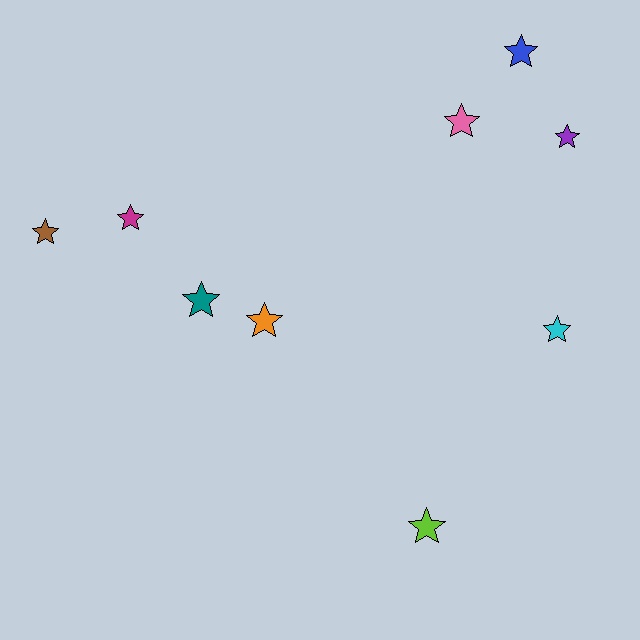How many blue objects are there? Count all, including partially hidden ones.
There is 1 blue object.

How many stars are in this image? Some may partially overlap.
There are 9 stars.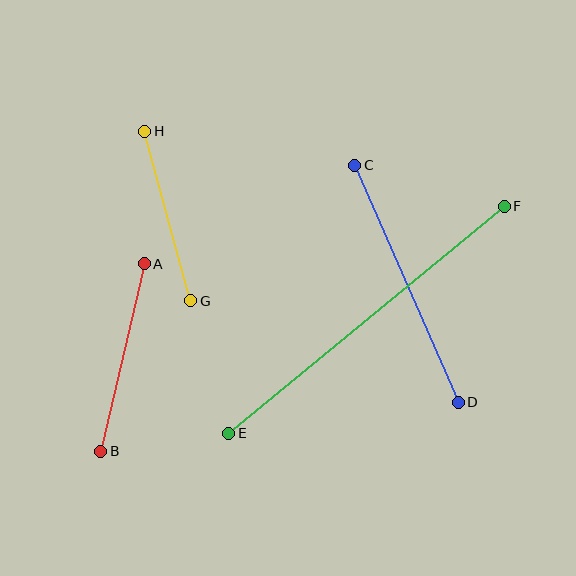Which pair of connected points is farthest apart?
Points E and F are farthest apart.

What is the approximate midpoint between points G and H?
The midpoint is at approximately (168, 216) pixels.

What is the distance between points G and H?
The distance is approximately 176 pixels.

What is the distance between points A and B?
The distance is approximately 192 pixels.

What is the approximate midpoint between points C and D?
The midpoint is at approximately (407, 284) pixels.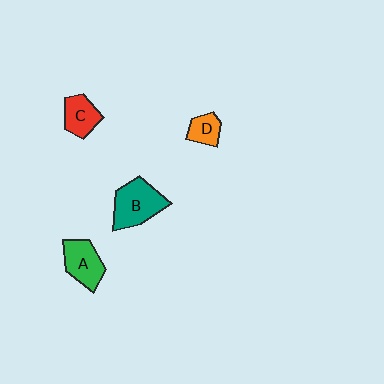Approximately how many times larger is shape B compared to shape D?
Approximately 2.2 times.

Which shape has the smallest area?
Shape D (orange).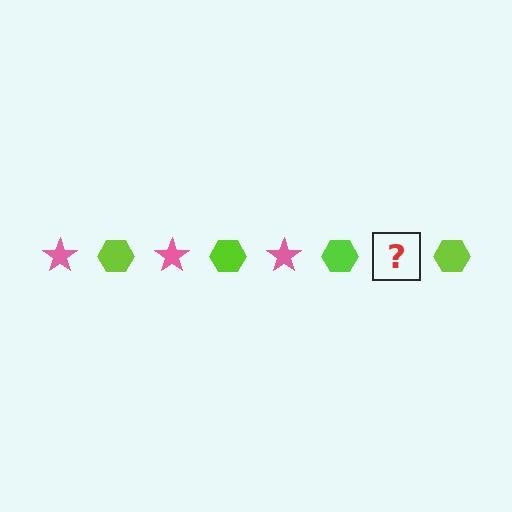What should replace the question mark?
The question mark should be replaced with a pink star.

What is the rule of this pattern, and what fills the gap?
The rule is that the pattern alternates between pink star and lime hexagon. The gap should be filled with a pink star.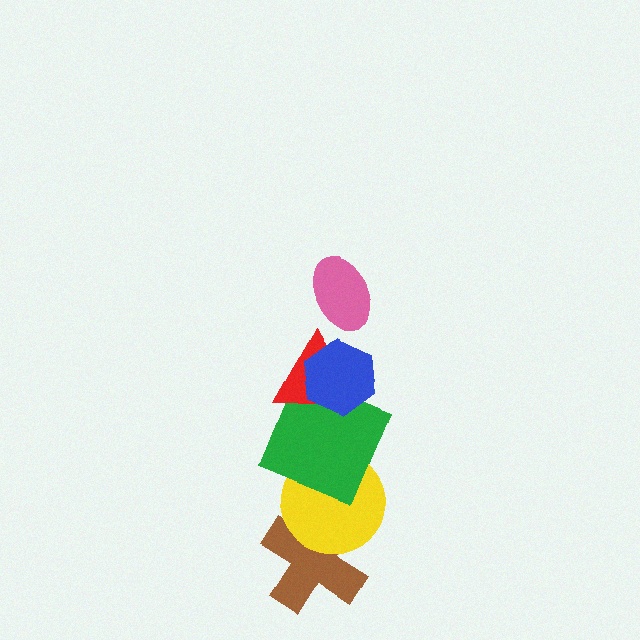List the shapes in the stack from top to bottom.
From top to bottom: the pink ellipse, the blue hexagon, the red triangle, the green square, the yellow circle, the brown cross.